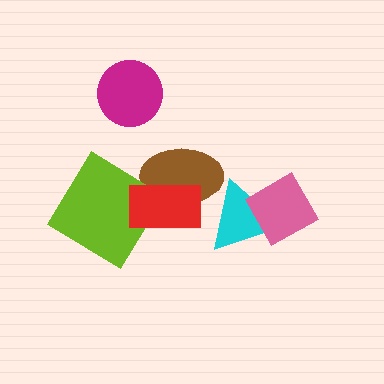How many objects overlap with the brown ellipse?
2 objects overlap with the brown ellipse.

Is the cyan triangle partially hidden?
Yes, it is partially covered by another shape.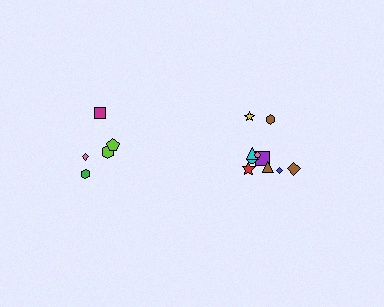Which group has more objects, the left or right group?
The right group.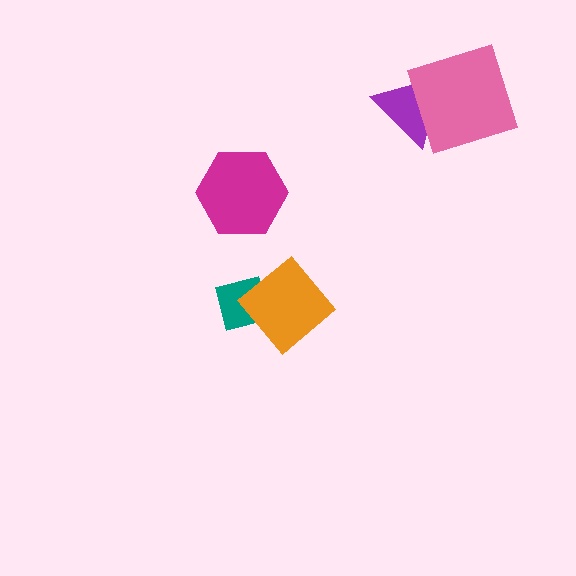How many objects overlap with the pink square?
1 object overlaps with the pink square.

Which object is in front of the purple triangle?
The pink square is in front of the purple triangle.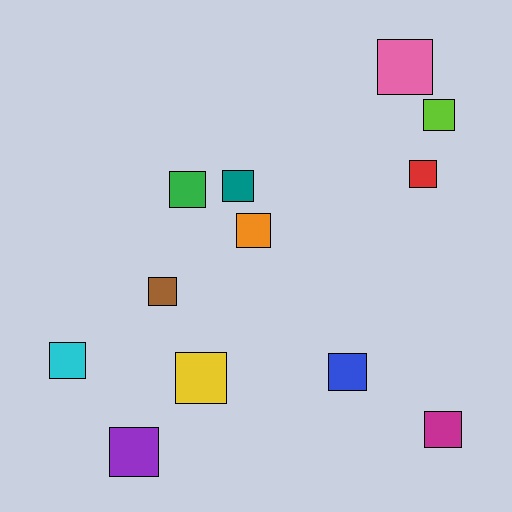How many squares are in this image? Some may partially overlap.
There are 12 squares.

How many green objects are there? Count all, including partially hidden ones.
There is 1 green object.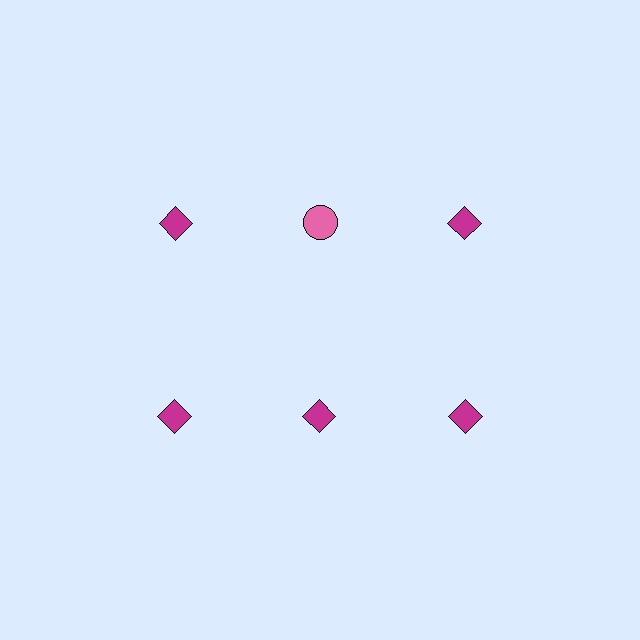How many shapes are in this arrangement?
There are 6 shapes arranged in a grid pattern.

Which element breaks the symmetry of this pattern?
The pink circle in the top row, second from left column breaks the symmetry. All other shapes are magenta diamonds.